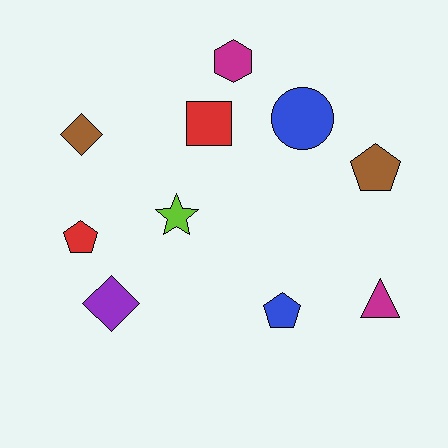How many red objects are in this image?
There are 2 red objects.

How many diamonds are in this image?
There are 2 diamonds.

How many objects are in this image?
There are 10 objects.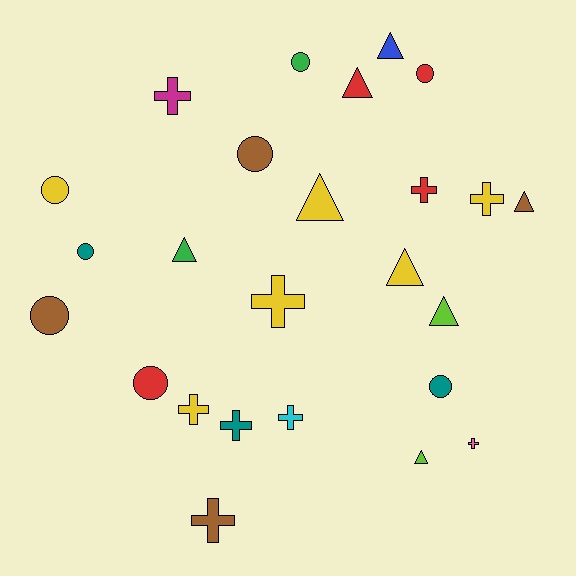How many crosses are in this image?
There are 9 crosses.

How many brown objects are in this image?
There are 4 brown objects.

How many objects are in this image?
There are 25 objects.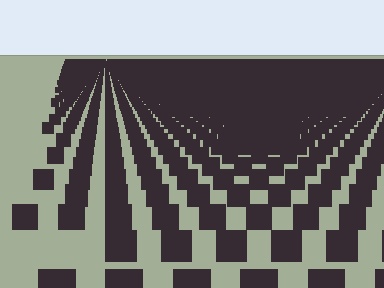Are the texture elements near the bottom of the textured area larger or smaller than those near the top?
Larger. Near the bottom, elements are closer to the viewer and appear at a bigger on-screen size.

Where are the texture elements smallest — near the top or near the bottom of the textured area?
Near the top.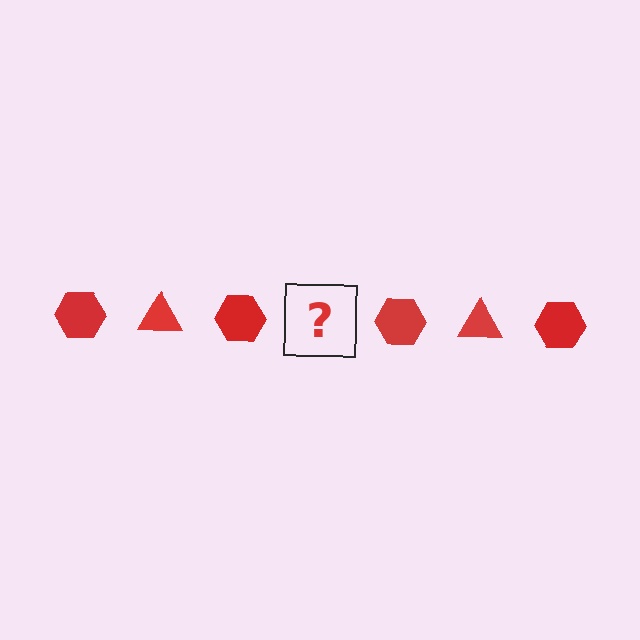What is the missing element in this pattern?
The missing element is a red triangle.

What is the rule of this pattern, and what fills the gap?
The rule is that the pattern cycles through hexagon, triangle shapes in red. The gap should be filled with a red triangle.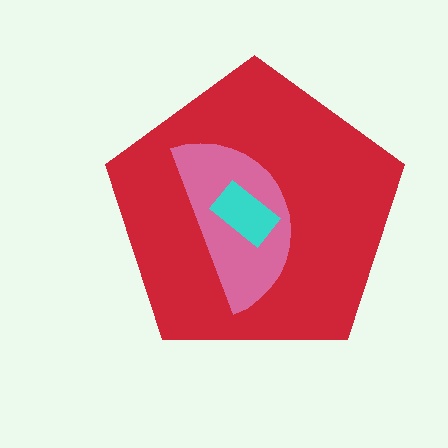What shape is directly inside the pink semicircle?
The cyan rectangle.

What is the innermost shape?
The cyan rectangle.